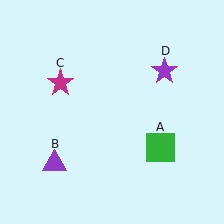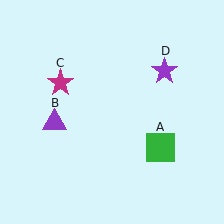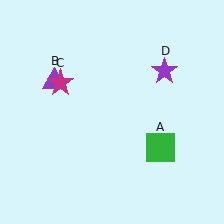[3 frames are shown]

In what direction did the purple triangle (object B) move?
The purple triangle (object B) moved up.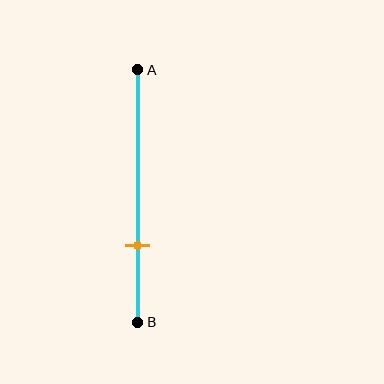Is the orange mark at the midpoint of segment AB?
No, the mark is at about 70% from A, not at the 50% midpoint.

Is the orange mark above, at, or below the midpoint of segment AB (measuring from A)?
The orange mark is below the midpoint of segment AB.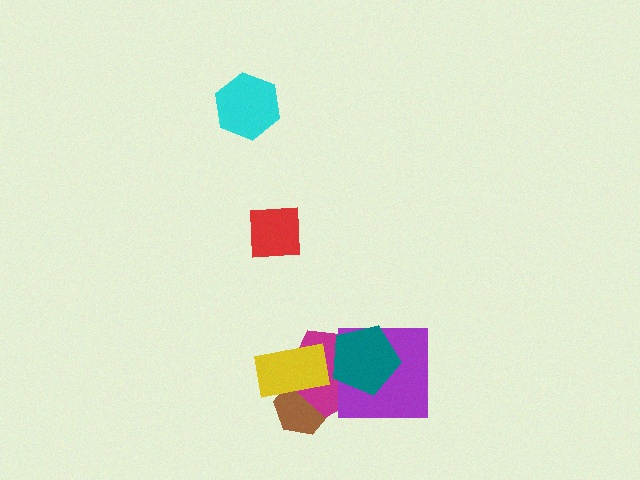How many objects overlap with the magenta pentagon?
4 objects overlap with the magenta pentagon.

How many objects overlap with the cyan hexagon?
0 objects overlap with the cyan hexagon.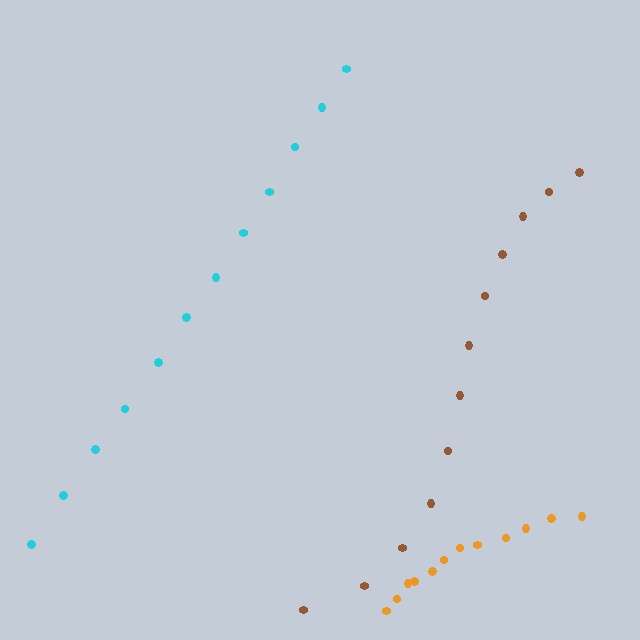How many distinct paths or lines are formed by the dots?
There are 3 distinct paths.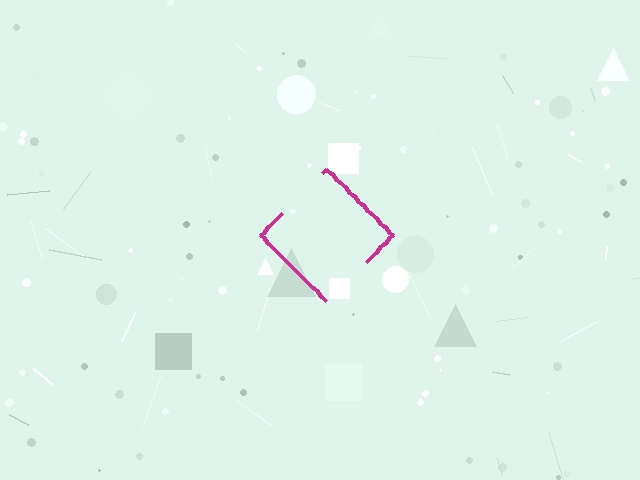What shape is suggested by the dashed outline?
The dashed outline suggests a diamond.